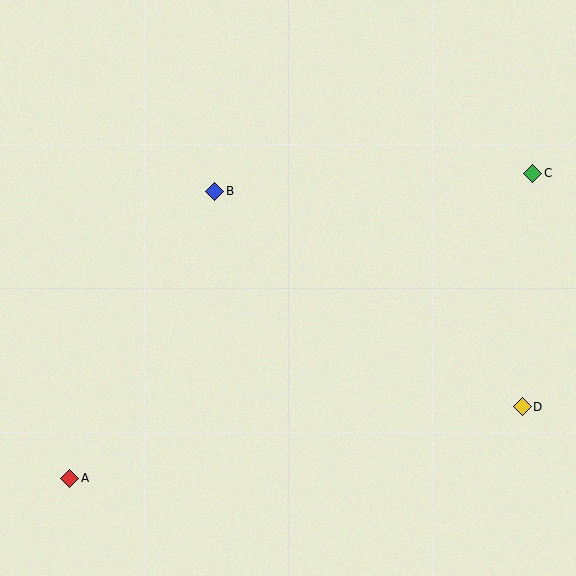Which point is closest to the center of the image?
Point B at (215, 191) is closest to the center.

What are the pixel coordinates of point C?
Point C is at (533, 173).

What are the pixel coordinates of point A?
Point A is at (70, 478).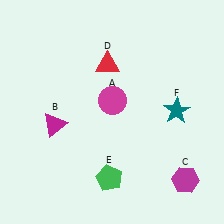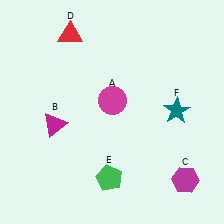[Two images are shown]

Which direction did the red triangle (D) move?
The red triangle (D) moved left.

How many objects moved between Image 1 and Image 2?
1 object moved between the two images.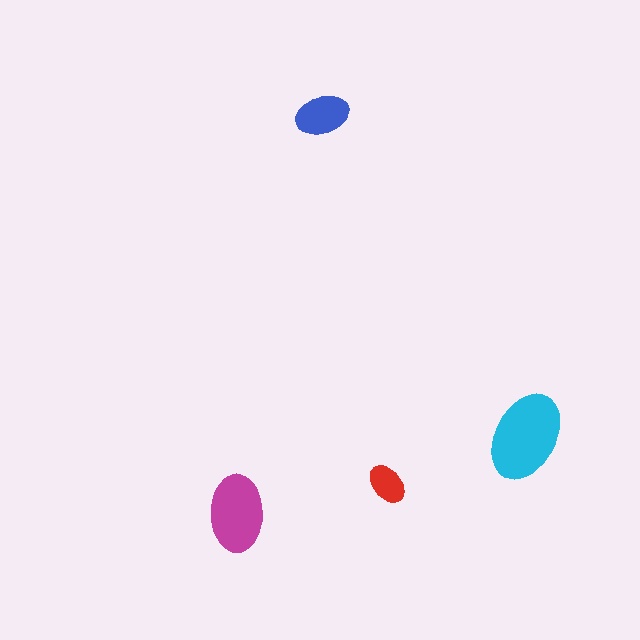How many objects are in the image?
There are 4 objects in the image.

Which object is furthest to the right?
The cyan ellipse is rightmost.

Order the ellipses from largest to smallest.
the cyan one, the magenta one, the blue one, the red one.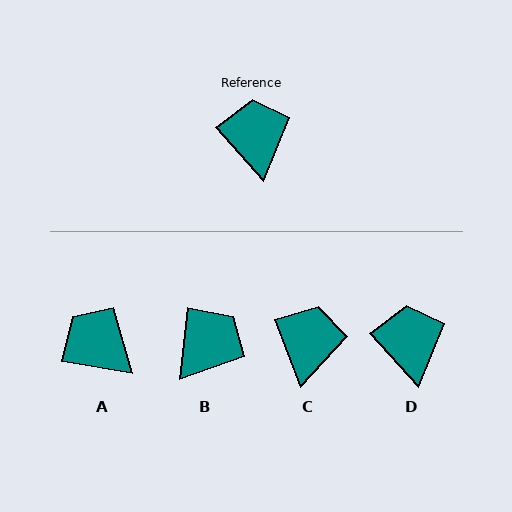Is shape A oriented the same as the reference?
No, it is off by about 38 degrees.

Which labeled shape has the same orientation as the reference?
D.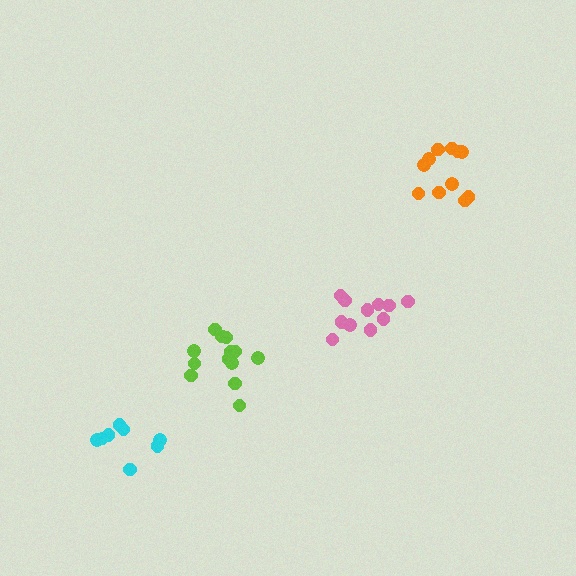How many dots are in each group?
Group 1: 13 dots, Group 2: 11 dots, Group 3: 11 dots, Group 4: 8 dots (43 total).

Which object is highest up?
The orange cluster is topmost.